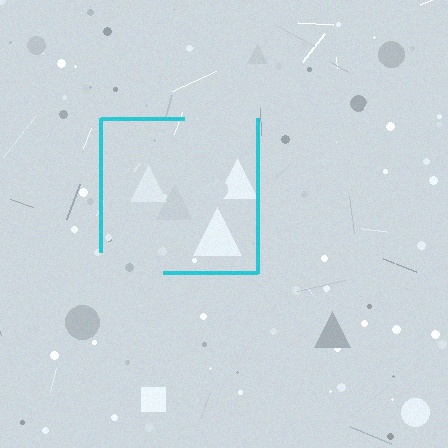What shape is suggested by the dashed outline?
The dashed outline suggests a square.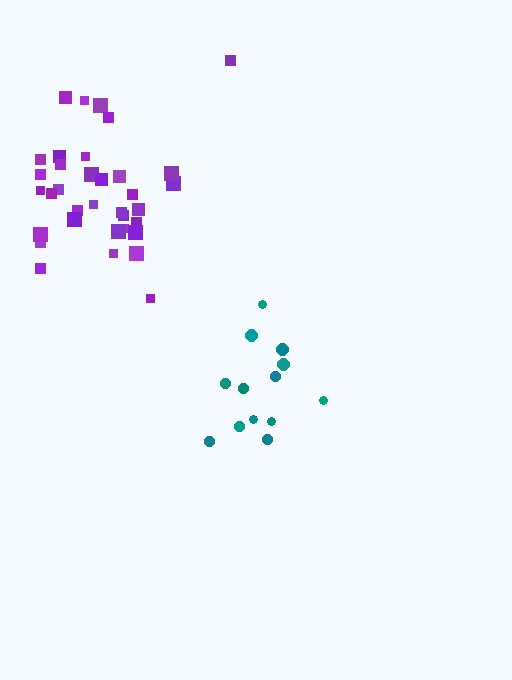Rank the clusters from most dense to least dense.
purple, teal.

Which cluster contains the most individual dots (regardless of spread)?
Purple (35).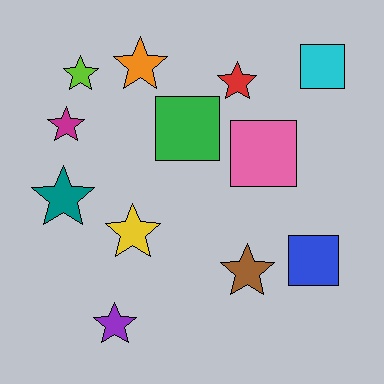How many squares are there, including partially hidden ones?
There are 4 squares.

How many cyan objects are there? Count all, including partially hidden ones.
There is 1 cyan object.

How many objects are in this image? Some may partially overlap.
There are 12 objects.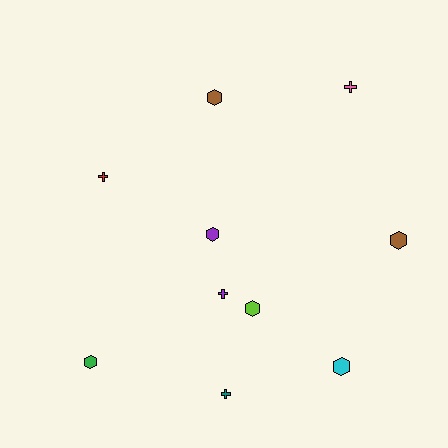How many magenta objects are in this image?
There are no magenta objects.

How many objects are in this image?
There are 10 objects.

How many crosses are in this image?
There are 4 crosses.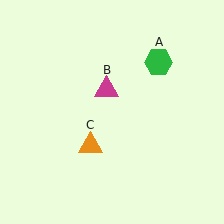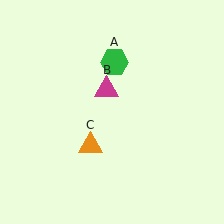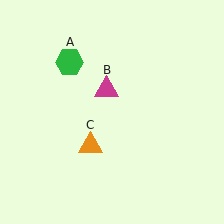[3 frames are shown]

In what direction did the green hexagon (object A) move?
The green hexagon (object A) moved left.